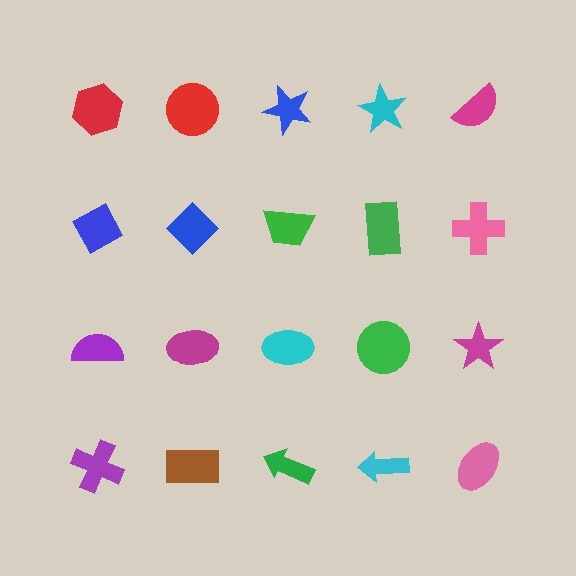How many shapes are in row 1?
5 shapes.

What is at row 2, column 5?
A pink cross.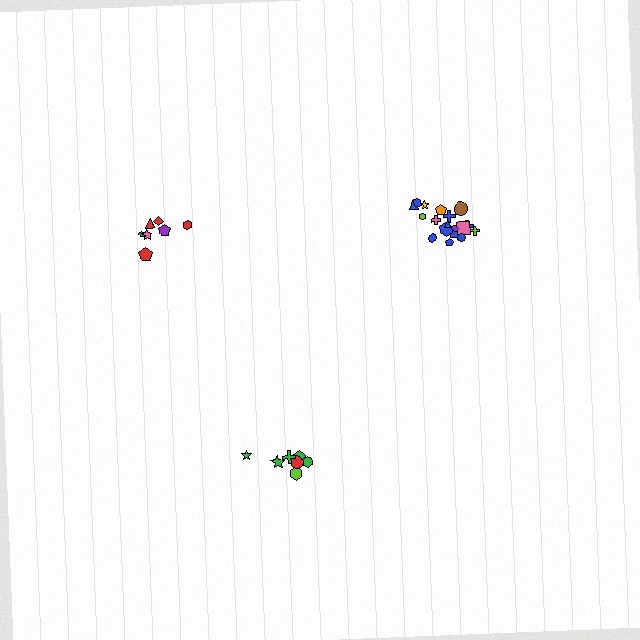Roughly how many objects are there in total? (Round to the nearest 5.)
Roughly 30 objects in total.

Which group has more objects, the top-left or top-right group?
The top-right group.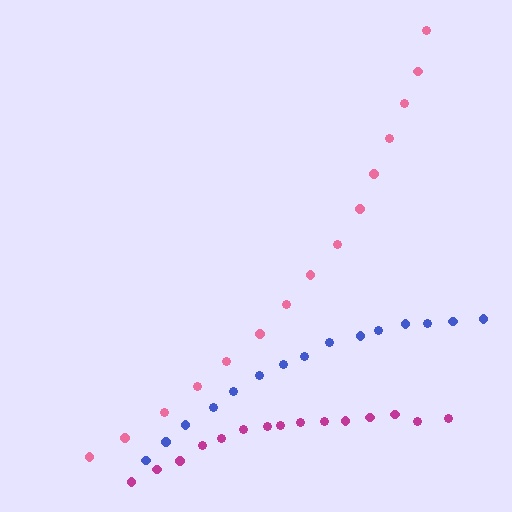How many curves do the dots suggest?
There are 3 distinct paths.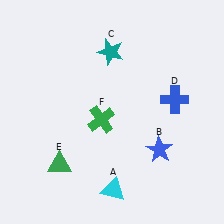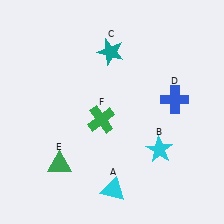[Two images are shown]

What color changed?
The star (B) changed from blue in Image 1 to cyan in Image 2.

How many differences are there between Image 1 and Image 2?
There is 1 difference between the two images.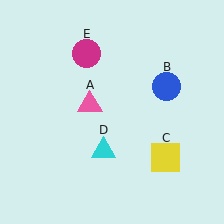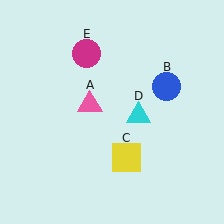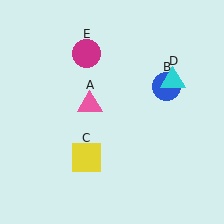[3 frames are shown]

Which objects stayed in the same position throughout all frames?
Pink triangle (object A) and blue circle (object B) and magenta circle (object E) remained stationary.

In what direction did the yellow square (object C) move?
The yellow square (object C) moved left.